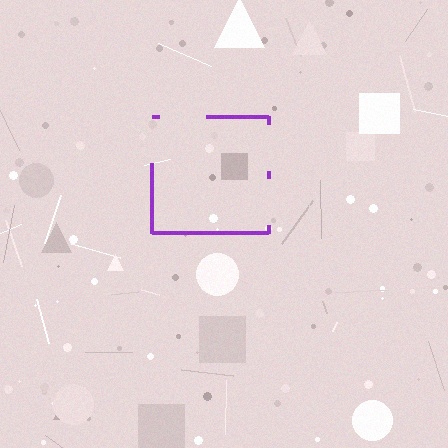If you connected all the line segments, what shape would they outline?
They would outline a square.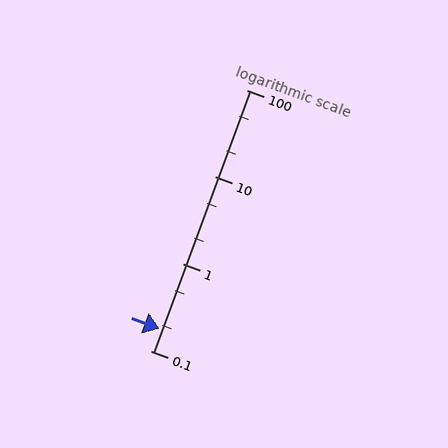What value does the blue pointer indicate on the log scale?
The pointer indicates approximately 0.18.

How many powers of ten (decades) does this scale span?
The scale spans 3 decades, from 0.1 to 100.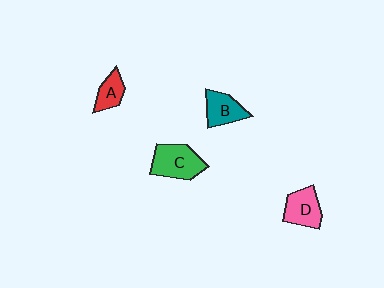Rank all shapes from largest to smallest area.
From largest to smallest: C (green), D (pink), B (teal), A (red).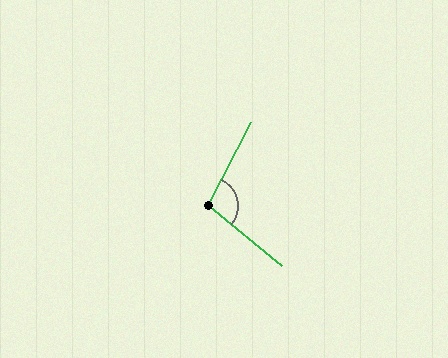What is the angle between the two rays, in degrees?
Approximately 102 degrees.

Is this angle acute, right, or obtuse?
It is obtuse.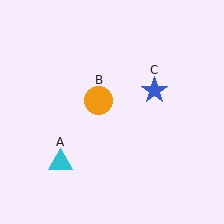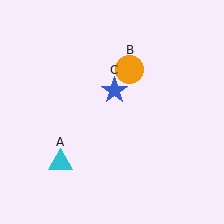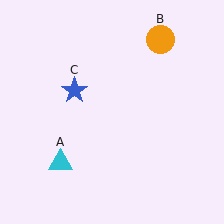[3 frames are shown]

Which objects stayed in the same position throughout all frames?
Cyan triangle (object A) remained stationary.